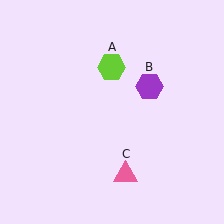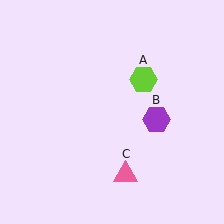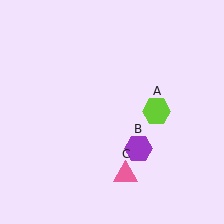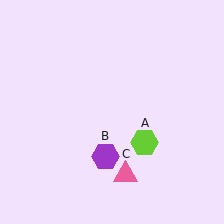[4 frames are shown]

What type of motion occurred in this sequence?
The lime hexagon (object A), purple hexagon (object B) rotated clockwise around the center of the scene.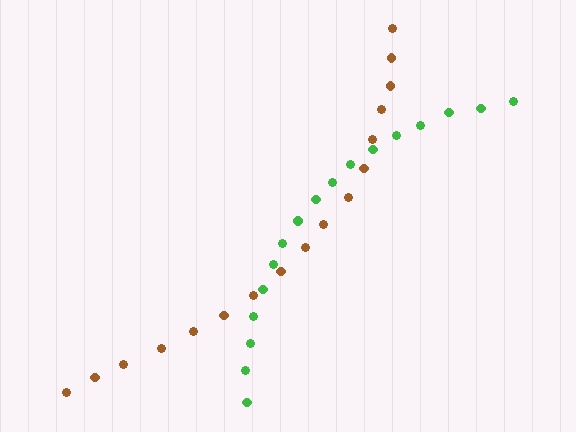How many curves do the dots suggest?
There are 2 distinct paths.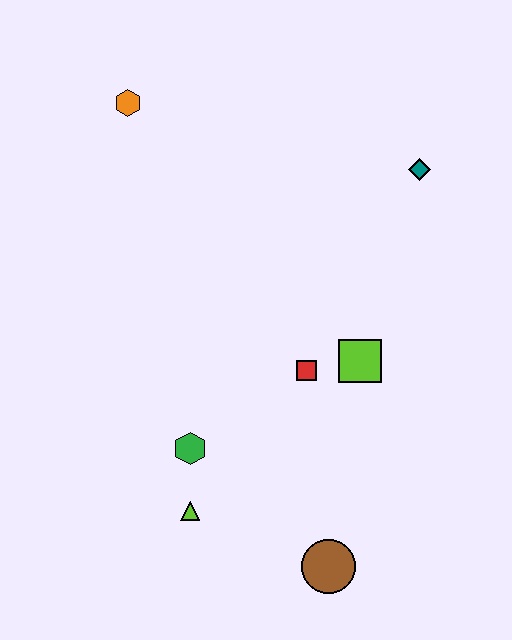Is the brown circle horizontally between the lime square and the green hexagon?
Yes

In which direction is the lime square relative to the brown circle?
The lime square is above the brown circle.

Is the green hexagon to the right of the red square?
No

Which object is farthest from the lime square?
The orange hexagon is farthest from the lime square.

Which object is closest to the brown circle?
The lime triangle is closest to the brown circle.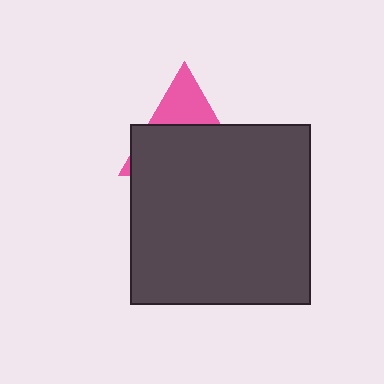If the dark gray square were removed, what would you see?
You would see the complete pink triangle.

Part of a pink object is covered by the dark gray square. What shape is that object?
It is a triangle.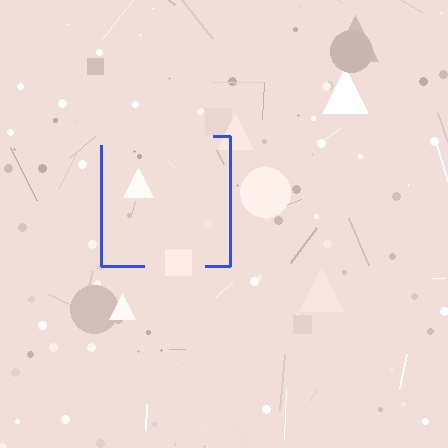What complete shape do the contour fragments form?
The contour fragments form a square.